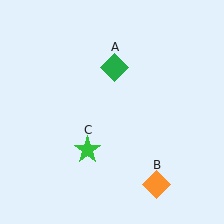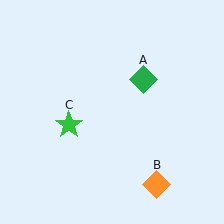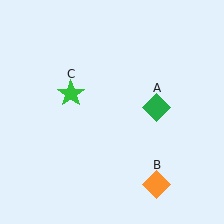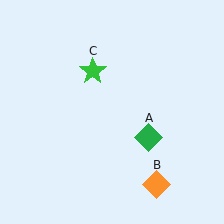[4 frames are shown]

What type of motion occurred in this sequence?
The green diamond (object A), green star (object C) rotated clockwise around the center of the scene.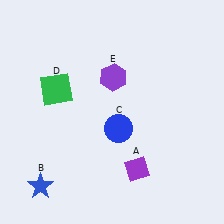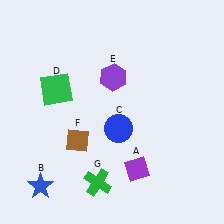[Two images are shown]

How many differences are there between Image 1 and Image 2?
There are 2 differences between the two images.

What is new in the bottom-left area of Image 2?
A green cross (G) was added in the bottom-left area of Image 2.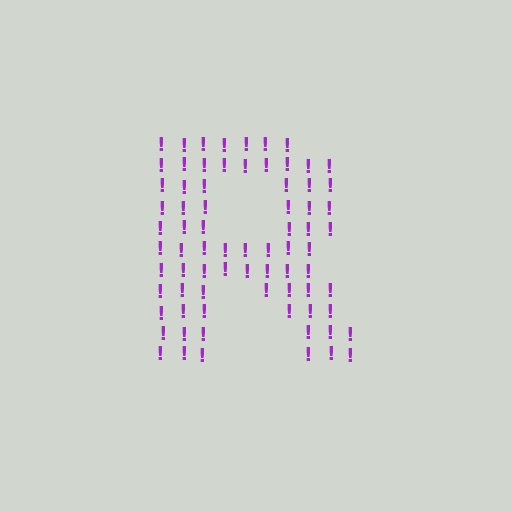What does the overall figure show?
The overall figure shows the letter R.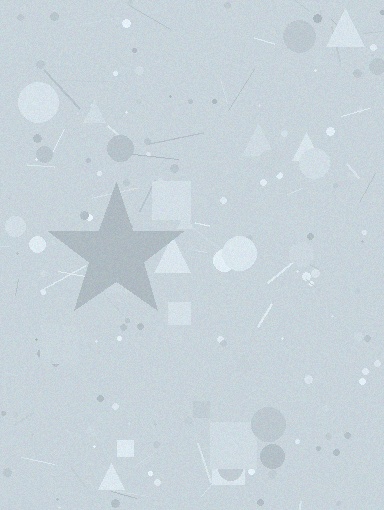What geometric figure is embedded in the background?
A star is embedded in the background.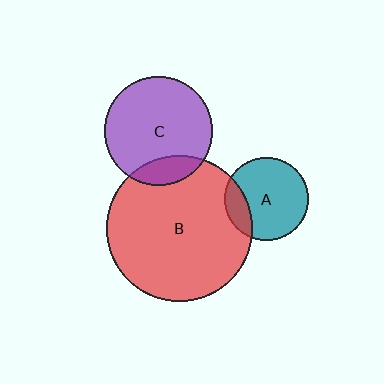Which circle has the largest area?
Circle B (red).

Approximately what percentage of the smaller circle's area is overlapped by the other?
Approximately 15%.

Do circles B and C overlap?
Yes.